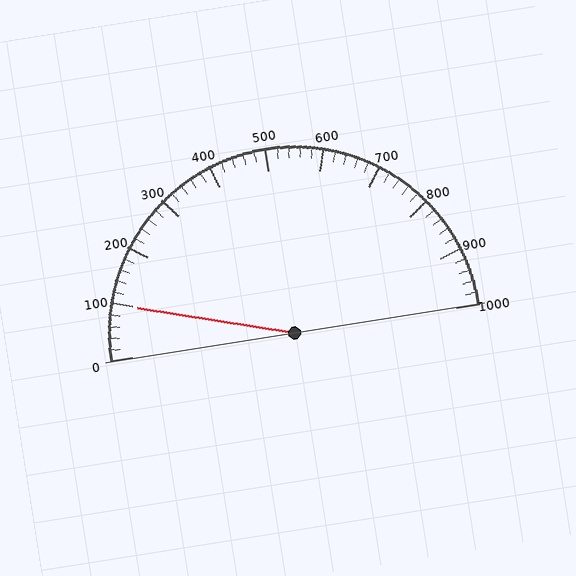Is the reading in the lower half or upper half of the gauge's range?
The reading is in the lower half of the range (0 to 1000).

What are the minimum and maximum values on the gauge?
The gauge ranges from 0 to 1000.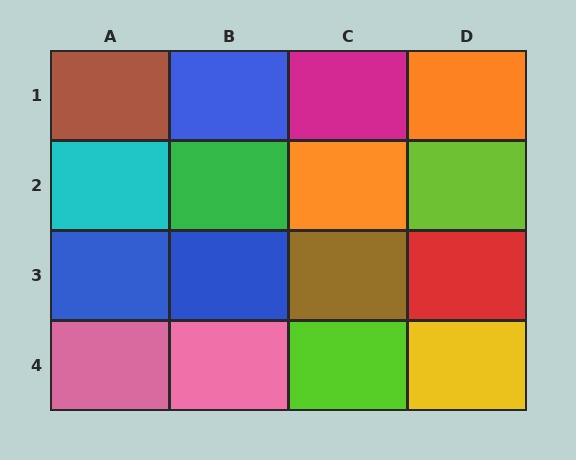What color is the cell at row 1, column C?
Magenta.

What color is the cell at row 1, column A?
Brown.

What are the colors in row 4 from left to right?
Pink, pink, lime, yellow.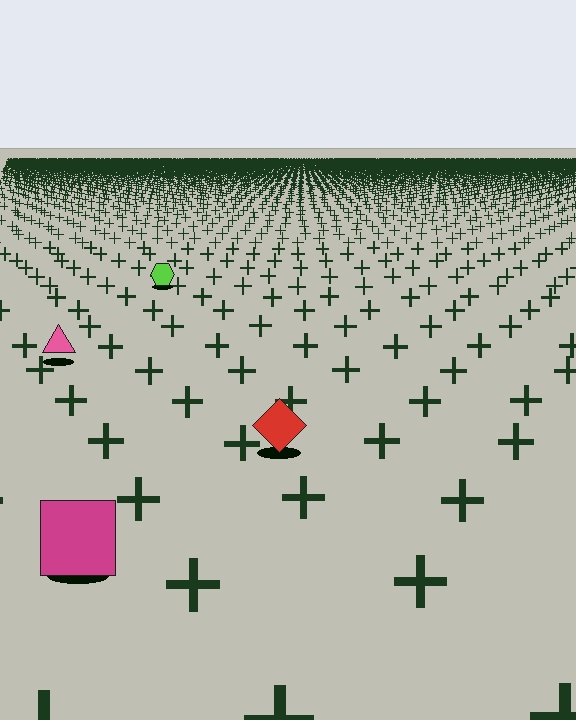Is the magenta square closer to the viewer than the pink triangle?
Yes. The magenta square is closer — you can tell from the texture gradient: the ground texture is coarser near it.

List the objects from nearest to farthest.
From nearest to farthest: the magenta square, the red diamond, the pink triangle, the lime hexagon.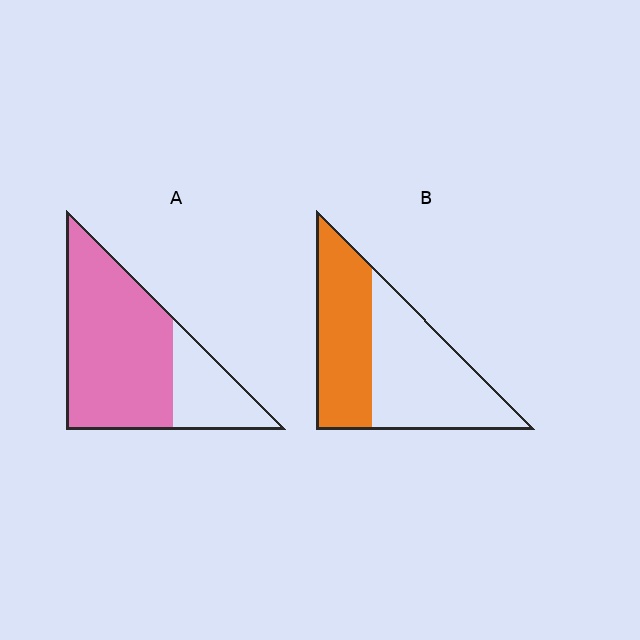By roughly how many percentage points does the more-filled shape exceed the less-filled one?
By roughly 30 percentage points (A over B).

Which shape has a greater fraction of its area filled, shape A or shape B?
Shape A.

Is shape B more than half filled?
No.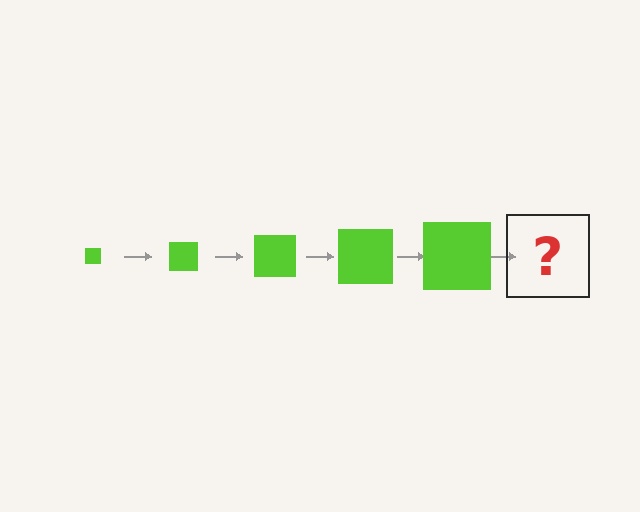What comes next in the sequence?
The next element should be a lime square, larger than the previous one.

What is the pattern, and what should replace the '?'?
The pattern is that the square gets progressively larger each step. The '?' should be a lime square, larger than the previous one.